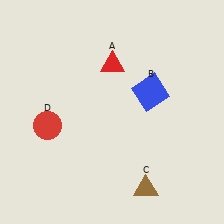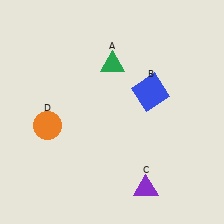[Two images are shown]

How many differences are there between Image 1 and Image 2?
There are 3 differences between the two images.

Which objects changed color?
A changed from red to green. C changed from brown to purple. D changed from red to orange.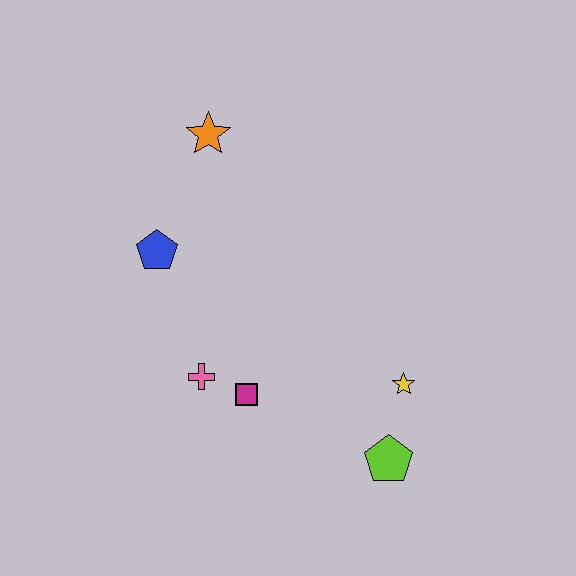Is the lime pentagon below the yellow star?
Yes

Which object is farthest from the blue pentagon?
The lime pentagon is farthest from the blue pentagon.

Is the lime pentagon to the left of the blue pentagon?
No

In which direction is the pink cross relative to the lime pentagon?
The pink cross is to the left of the lime pentagon.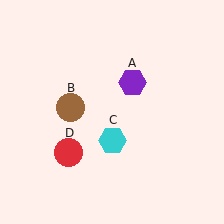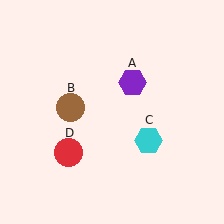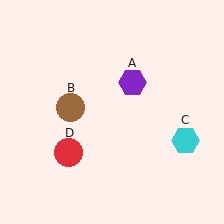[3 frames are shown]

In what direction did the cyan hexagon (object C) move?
The cyan hexagon (object C) moved right.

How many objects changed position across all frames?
1 object changed position: cyan hexagon (object C).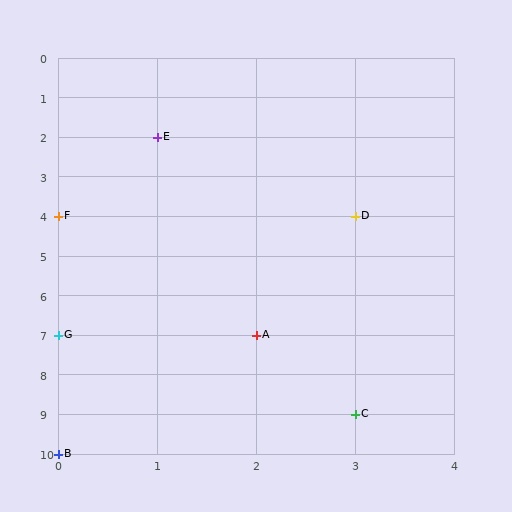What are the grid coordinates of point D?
Point D is at grid coordinates (3, 4).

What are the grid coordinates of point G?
Point G is at grid coordinates (0, 7).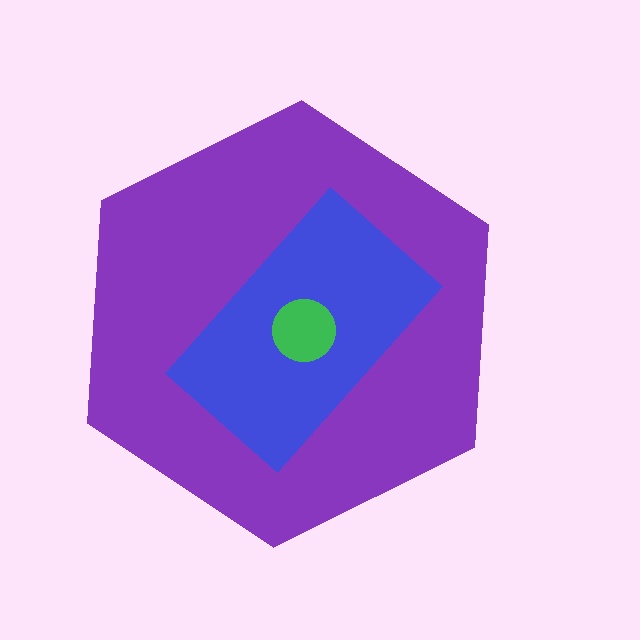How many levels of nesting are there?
3.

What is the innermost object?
The green circle.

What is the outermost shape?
The purple hexagon.